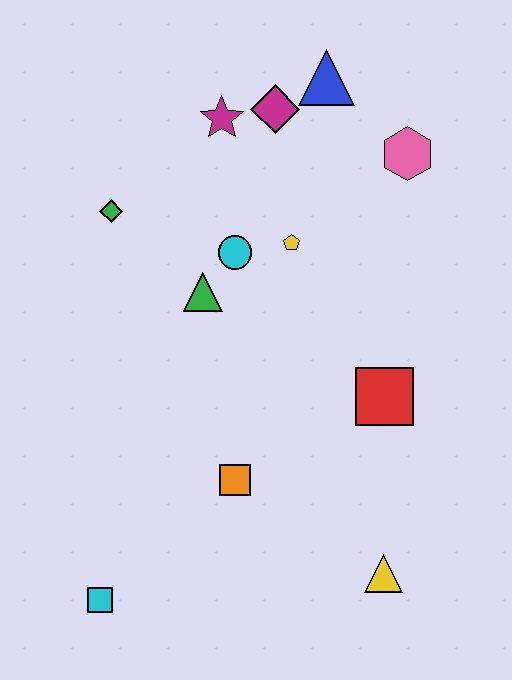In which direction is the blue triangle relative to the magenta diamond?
The blue triangle is to the right of the magenta diamond.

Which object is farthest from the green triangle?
The yellow triangle is farthest from the green triangle.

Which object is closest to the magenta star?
The magenta diamond is closest to the magenta star.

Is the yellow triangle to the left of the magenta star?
No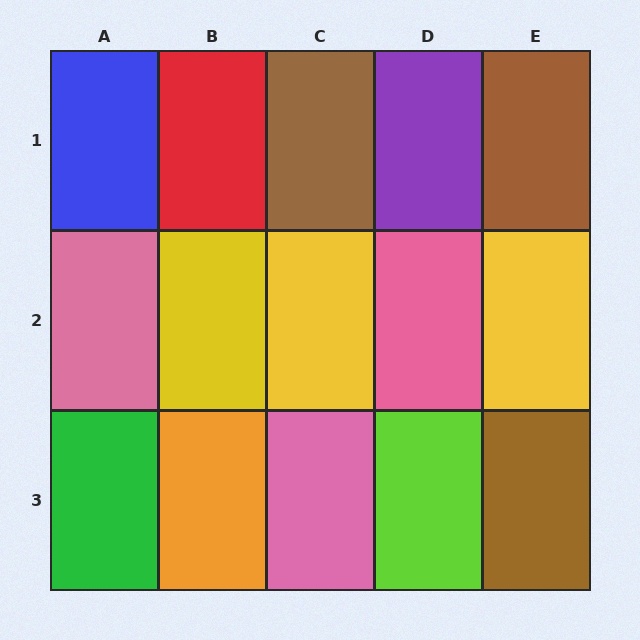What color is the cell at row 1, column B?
Red.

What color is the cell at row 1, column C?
Brown.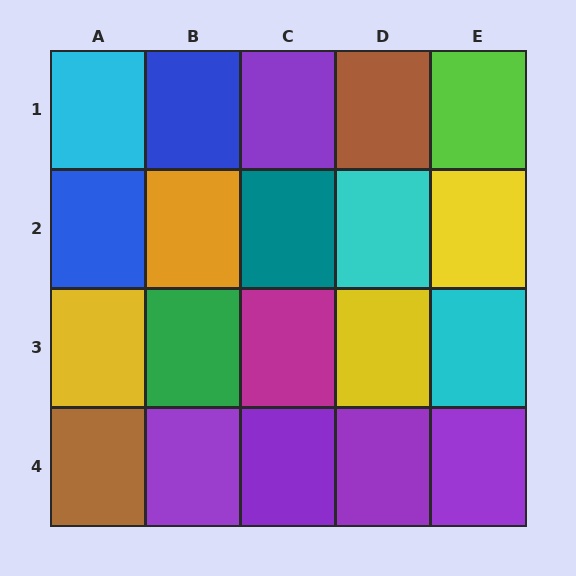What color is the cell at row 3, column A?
Yellow.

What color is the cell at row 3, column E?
Cyan.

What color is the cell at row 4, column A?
Brown.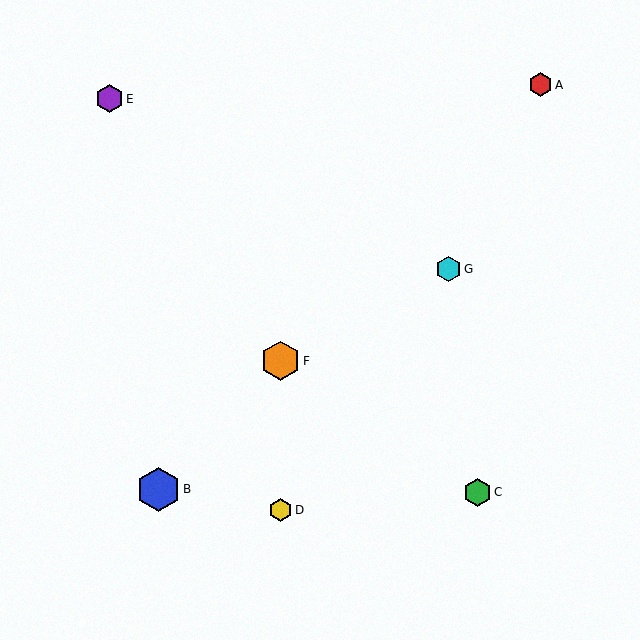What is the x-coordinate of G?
Object G is at x≈448.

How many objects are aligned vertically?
2 objects (D, F) are aligned vertically.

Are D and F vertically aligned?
Yes, both are at x≈280.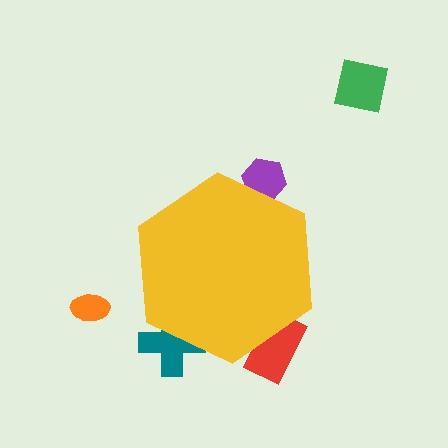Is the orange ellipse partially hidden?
No, the orange ellipse is fully visible.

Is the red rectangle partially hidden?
Yes, the red rectangle is partially hidden behind the yellow hexagon.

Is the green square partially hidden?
No, the green square is fully visible.